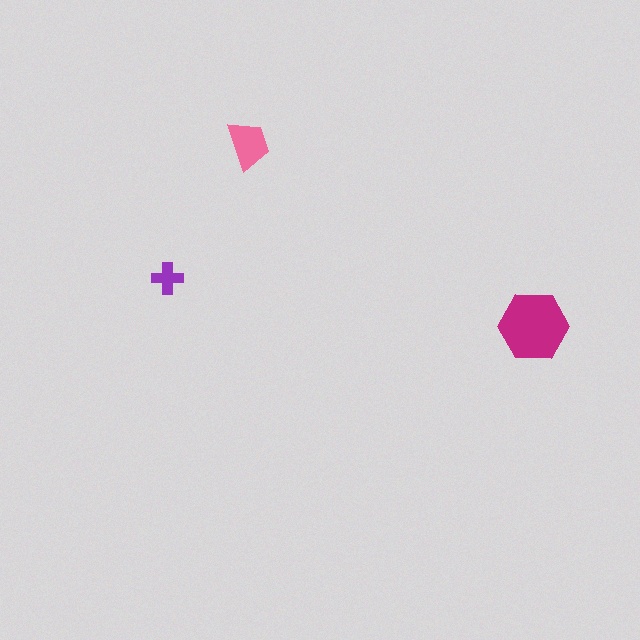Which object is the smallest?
The purple cross.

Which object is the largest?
The magenta hexagon.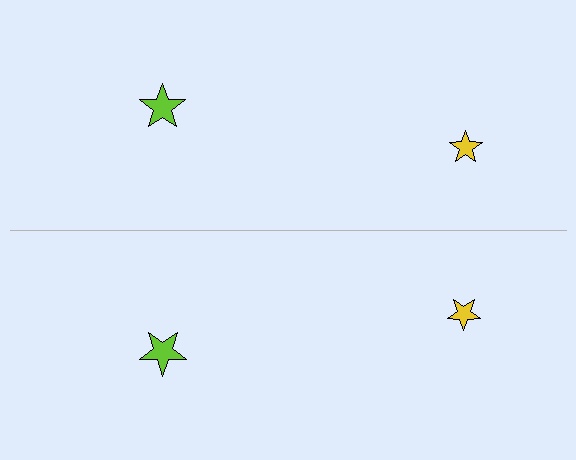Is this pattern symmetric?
Yes, this pattern has bilateral (reflection) symmetry.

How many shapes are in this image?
There are 4 shapes in this image.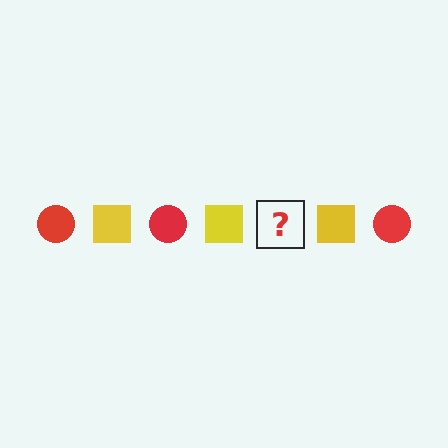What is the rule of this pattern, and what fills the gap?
The rule is that the pattern alternates between red circle and yellow square. The gap should be filled with a red circle.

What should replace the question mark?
The question mark should be replaced with a red circle.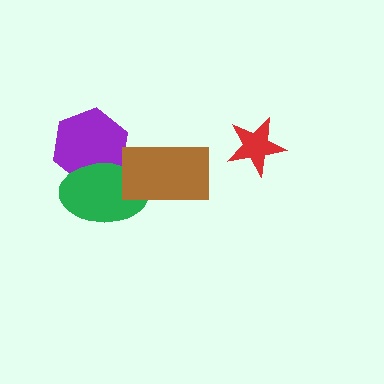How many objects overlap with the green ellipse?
2 objects overlap with the green ellipse.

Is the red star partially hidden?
No, no other shape covers it.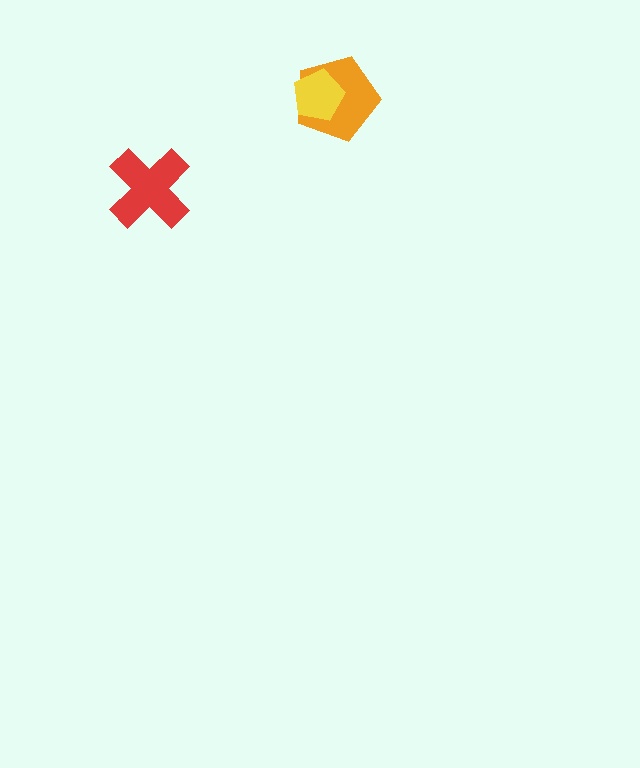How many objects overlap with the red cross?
0 objects overlap with the red cross.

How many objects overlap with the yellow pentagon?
1 object overlaps with the yellow pentagon.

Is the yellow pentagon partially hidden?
No, no other shape covers it.